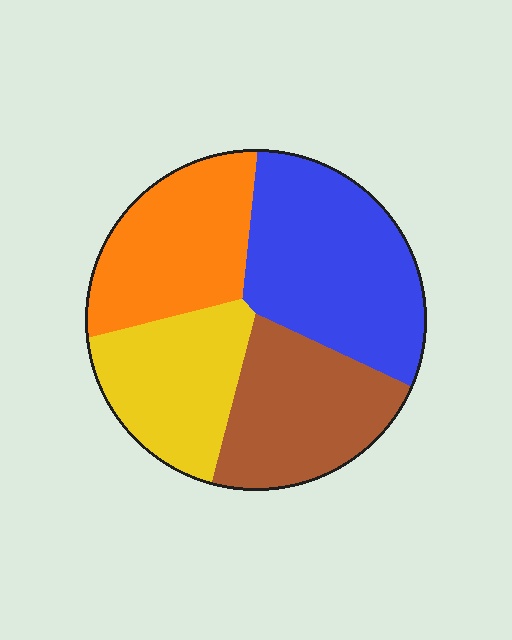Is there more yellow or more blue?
Blue.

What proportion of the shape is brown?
Brown takes up about one quarter (1/4) of the shape.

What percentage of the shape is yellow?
Yellow takes up about one fifth (1/5) of the shape.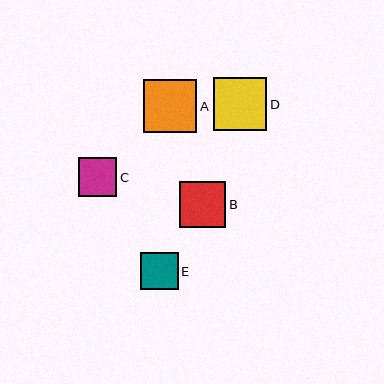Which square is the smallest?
Square E is the smallest with a size of approximately 37 pixels.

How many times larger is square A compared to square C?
Square A is approximately 1.4 times the size of square C.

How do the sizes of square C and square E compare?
Square C and square E are approximately the same size.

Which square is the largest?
Square D is the largest with a size of approximately 53 pixels.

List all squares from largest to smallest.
From largest to smallest: D, A, B, C, E.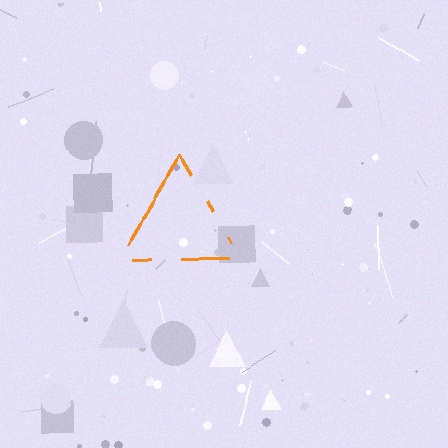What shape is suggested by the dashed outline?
The dashed outline suggests a triangle.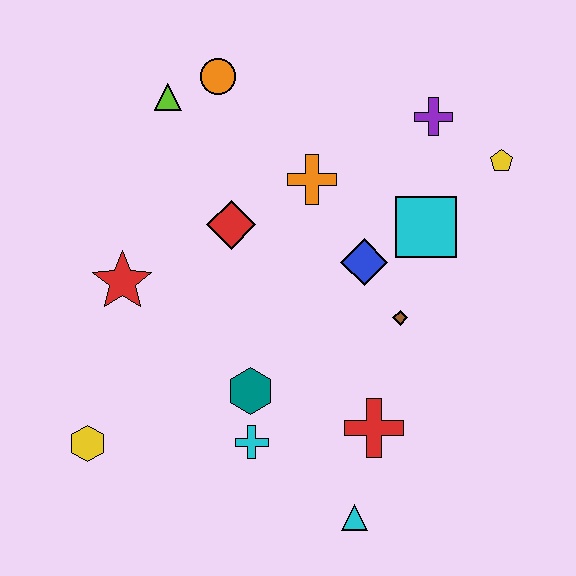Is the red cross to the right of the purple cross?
No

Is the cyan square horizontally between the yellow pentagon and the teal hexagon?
Yes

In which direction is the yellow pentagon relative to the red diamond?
The yellow pentagon is to the right of the red diamond.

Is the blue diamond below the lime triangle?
Yes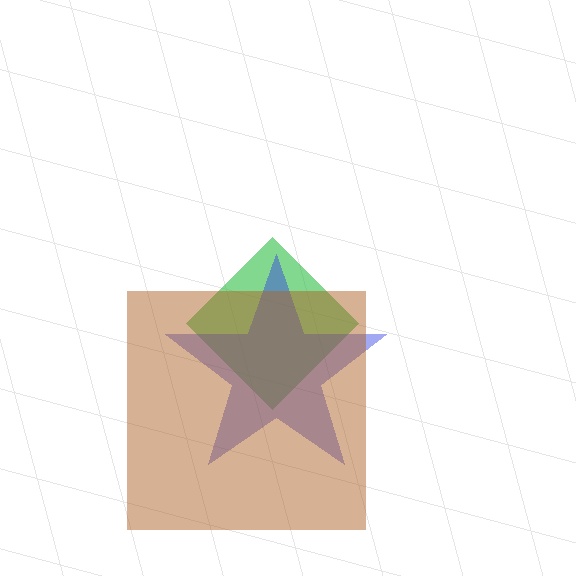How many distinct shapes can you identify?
There are 3 distinct shapes: a green diamond, a blue star, a brown square.